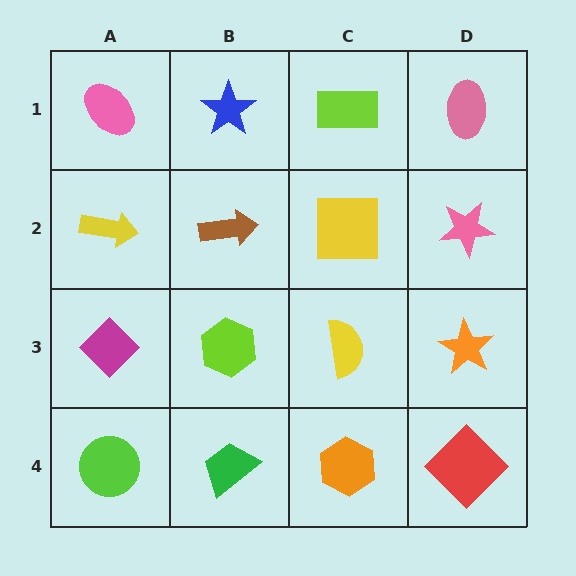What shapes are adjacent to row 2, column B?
A blue star (row 1, column B), a lime hexagon (row 3, column B), a yellow arrow (row 2, column A), a yellow square (row 2, column C).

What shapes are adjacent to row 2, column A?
A pink ellipse (row 1, column A), a magenta diamond (row 3, column A), a brown arrow (row 2, column B).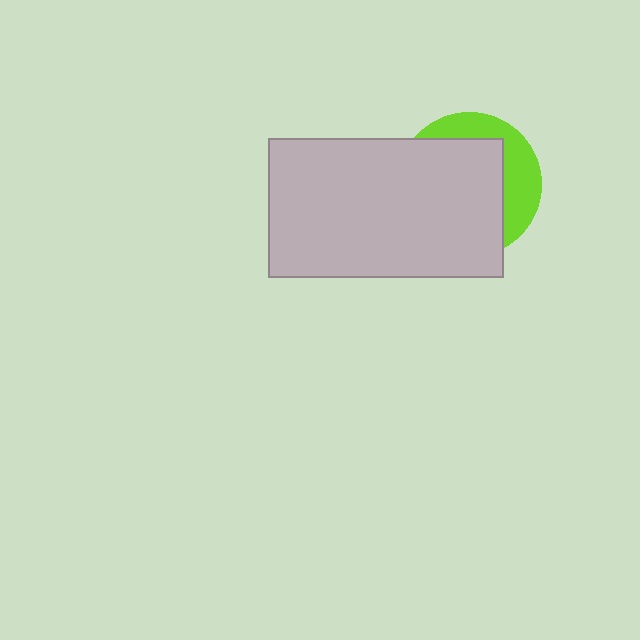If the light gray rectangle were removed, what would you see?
You would see the complete lime circle.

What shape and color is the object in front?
The object in front is a light gray rectangle.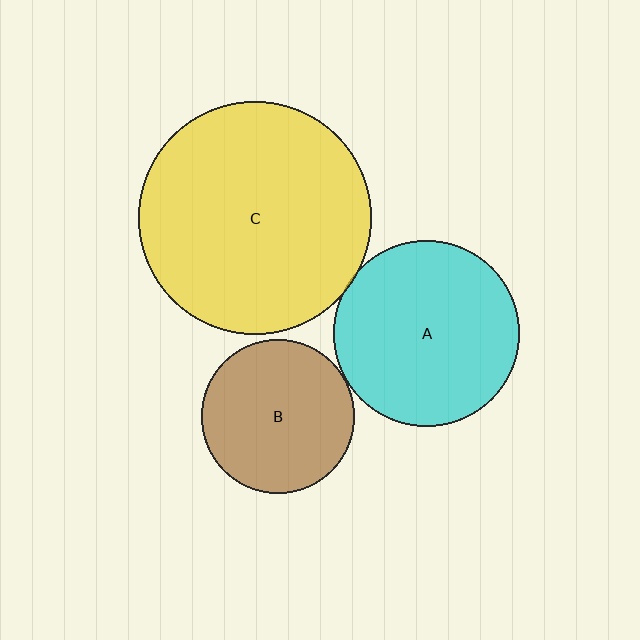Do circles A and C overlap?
Yes.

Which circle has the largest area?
Circle C (yellow).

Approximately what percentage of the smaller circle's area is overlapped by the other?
Approximately 5%.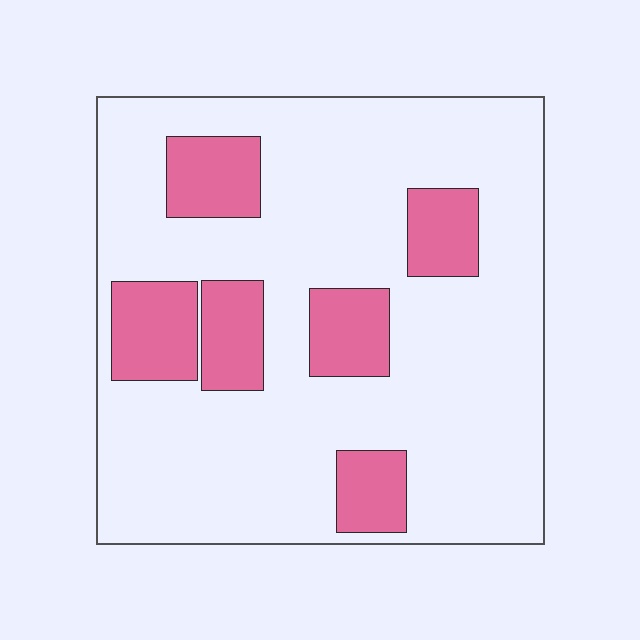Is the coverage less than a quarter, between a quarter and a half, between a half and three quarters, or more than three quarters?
Less than a quarter.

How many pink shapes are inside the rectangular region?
6.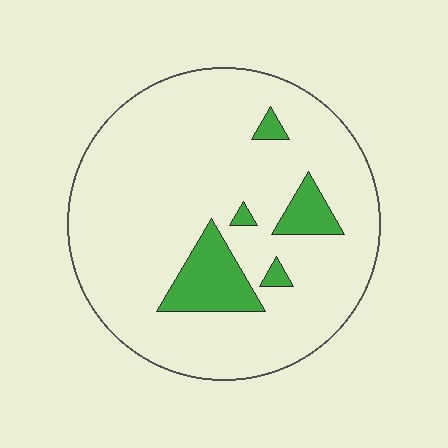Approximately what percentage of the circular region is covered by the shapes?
Approximately 10%.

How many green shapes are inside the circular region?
5.